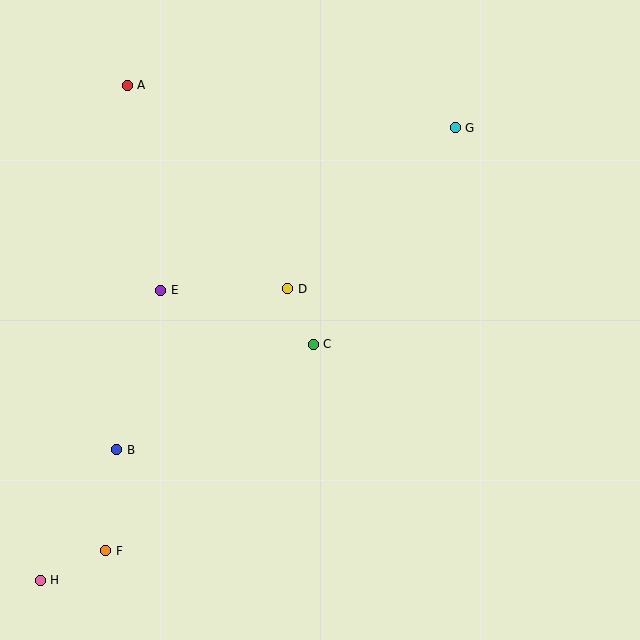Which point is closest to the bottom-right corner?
Point C is closest to the bottom-right corner.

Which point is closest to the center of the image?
Point C at (313, 344) is closest to the center.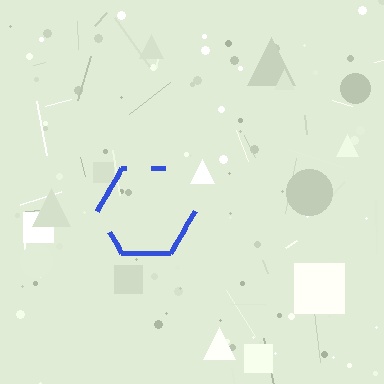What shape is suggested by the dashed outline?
The dashed outline suggests a hexagon.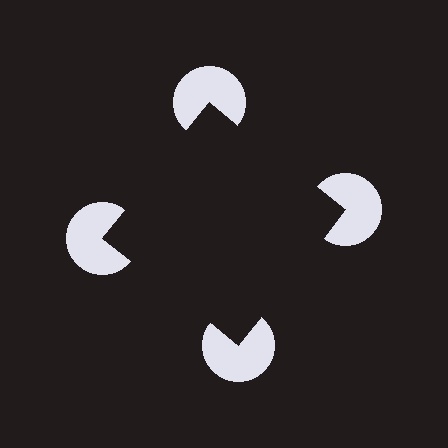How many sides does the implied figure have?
4 sides.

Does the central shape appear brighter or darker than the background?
It typically appears slightly darker than the background, even though no actual brightness change is drawn.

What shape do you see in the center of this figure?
An illusory square — its edges are inferred from the aligned wedge cuts in the pac-man discs, not physically drawn.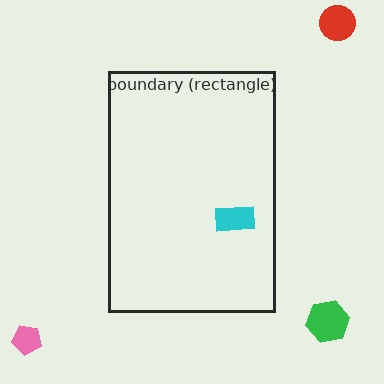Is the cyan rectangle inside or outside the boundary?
Inside.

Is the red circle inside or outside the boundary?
Outside.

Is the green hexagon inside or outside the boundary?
Outside.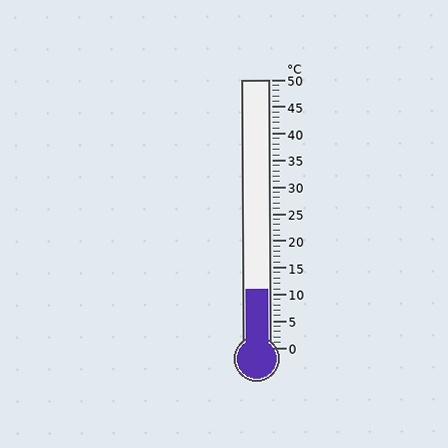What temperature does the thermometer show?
The thermometer shows approximately 11°C.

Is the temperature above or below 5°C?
The temperature is above 5°C.